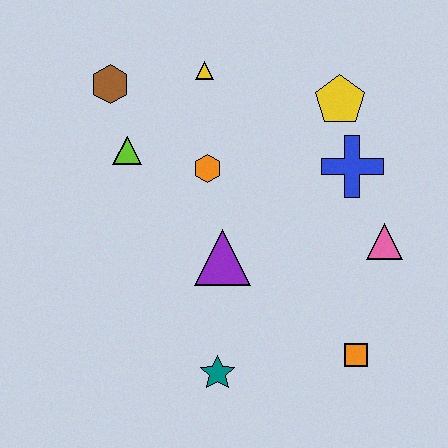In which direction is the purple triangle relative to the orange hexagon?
The purple triangle is below the orange hexagon.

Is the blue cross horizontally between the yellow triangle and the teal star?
No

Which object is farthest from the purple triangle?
The brown hexagon is farthest from the purple triangle.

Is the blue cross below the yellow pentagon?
Yes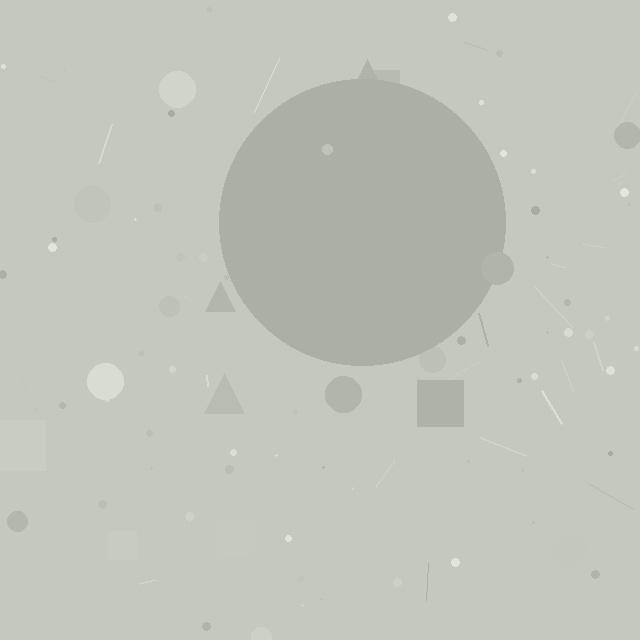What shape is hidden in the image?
A circle is hidden in the image.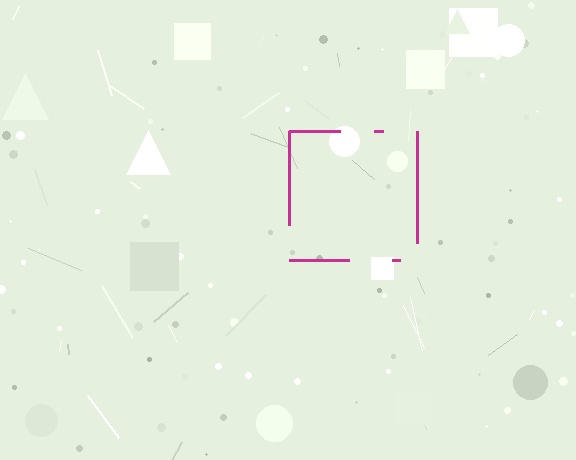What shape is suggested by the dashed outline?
The dashed outline suggests a square.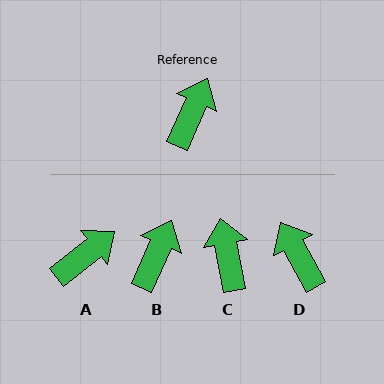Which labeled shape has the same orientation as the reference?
B.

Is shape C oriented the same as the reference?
No, it is off by about 35 degrees.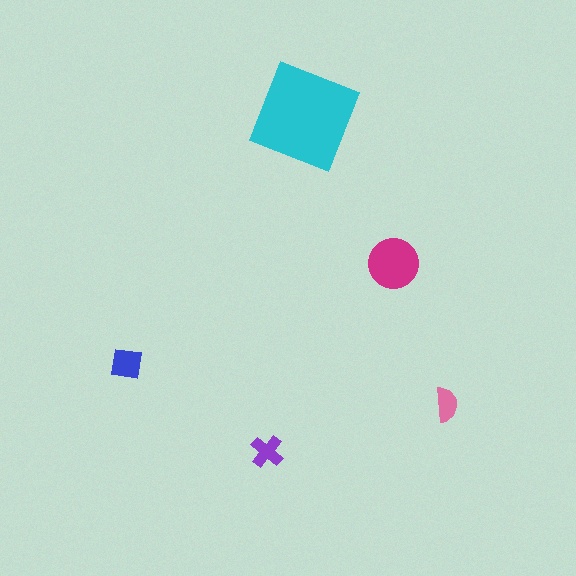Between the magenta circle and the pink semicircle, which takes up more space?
The magenta circle.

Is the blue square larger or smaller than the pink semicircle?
Larger.